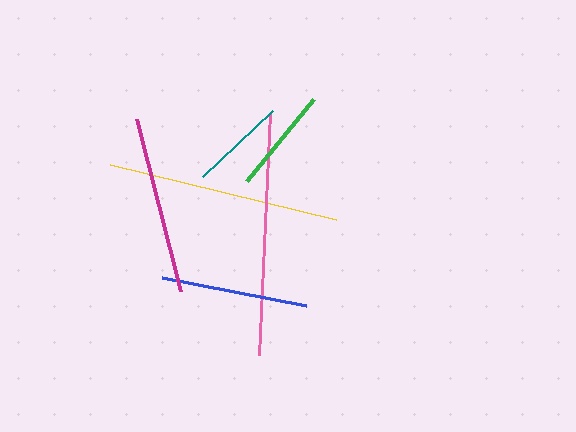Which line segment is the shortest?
The teal line is the shortest at approximately 96 pixels.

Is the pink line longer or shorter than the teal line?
The pink line is longer than the teal line.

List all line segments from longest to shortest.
From longest to shortest: pink, yellow, magenta, blue, green, teal.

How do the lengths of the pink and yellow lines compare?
The pink and yellow lines are approximately the same length.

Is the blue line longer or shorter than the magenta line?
The magenta line is longer than the blue line.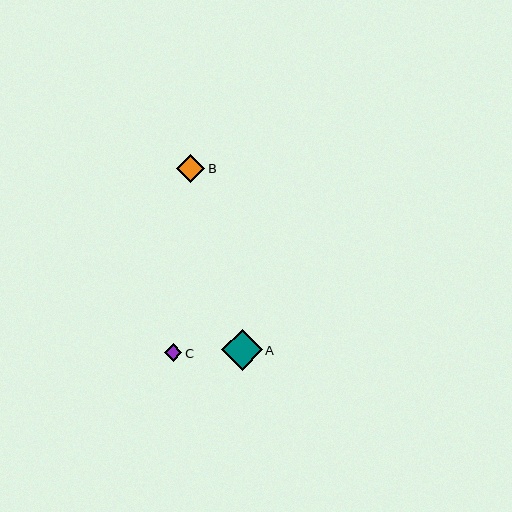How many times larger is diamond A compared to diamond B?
Diamond A is approximately 1.4 times the size of diamond B.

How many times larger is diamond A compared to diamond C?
Diamond A is approximately 2.3 times the size of diamond C.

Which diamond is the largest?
Diamond A is the largest with a size of approximately 41 pixels.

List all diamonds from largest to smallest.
From largest to smallest: A, B, C.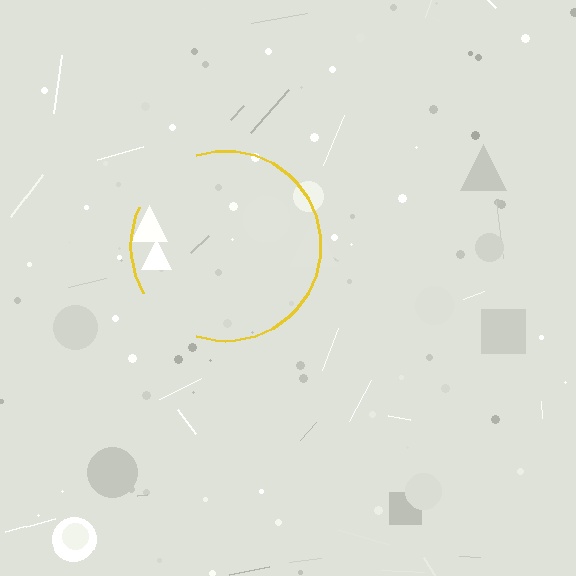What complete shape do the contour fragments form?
The contour fragments form a circle.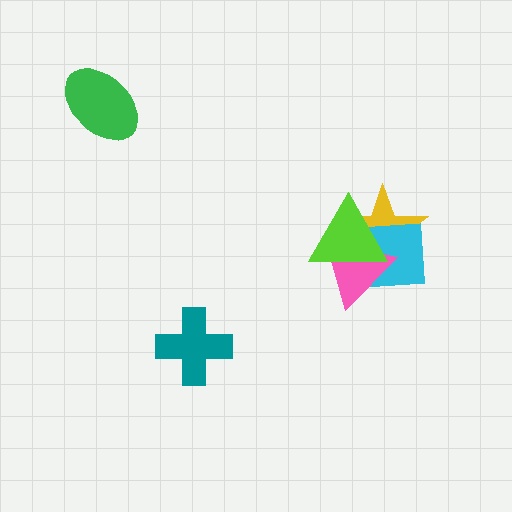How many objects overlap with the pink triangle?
3 objects overlap with the pink triangle.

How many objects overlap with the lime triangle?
3 objects overlap with the lime triangle.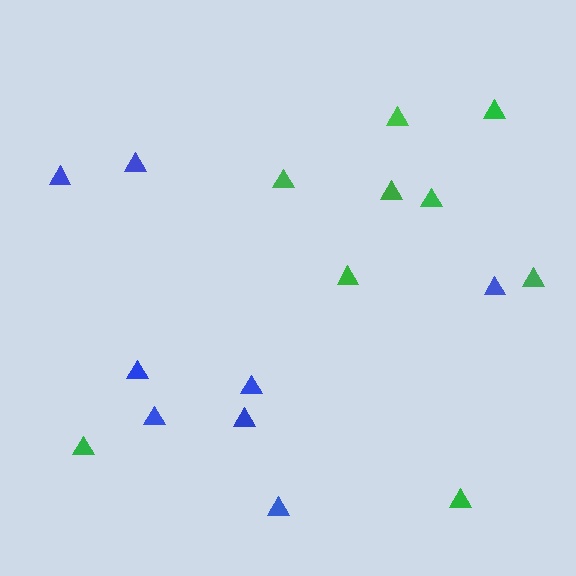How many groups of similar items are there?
There are 2 groups: one group of green triangles (9) and one group of blue triangles (8).